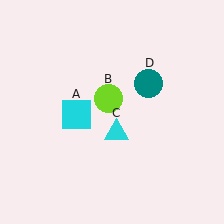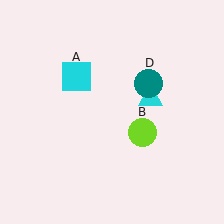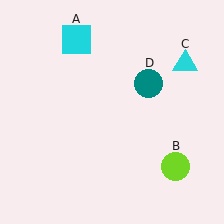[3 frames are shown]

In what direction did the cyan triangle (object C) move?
The cyan triangle (object C) moved up and to the right.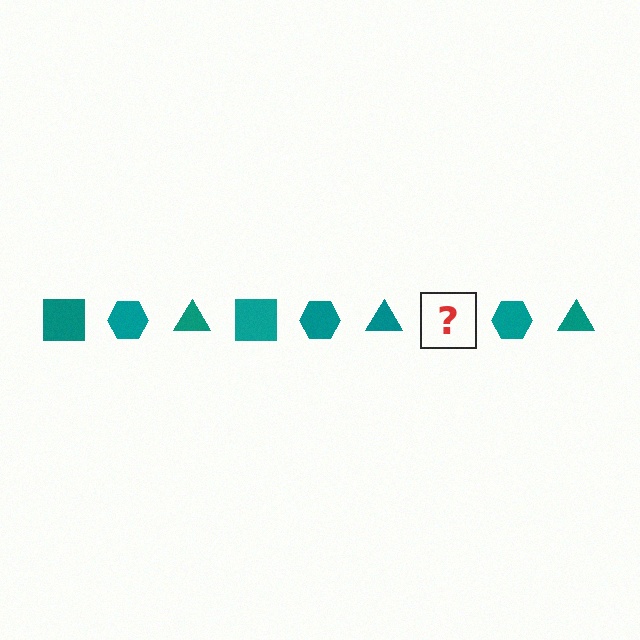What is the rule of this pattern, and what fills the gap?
The rule is that the pattern cycles through square, hexagon, triangle shapes in teal. The gap should be filled with a teal square.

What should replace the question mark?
The question mark should be replaced with a teal square.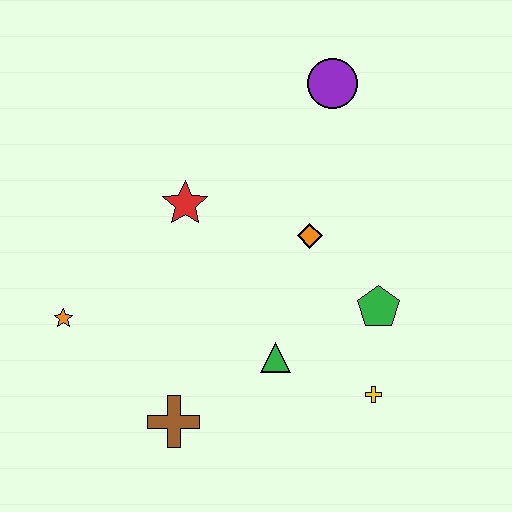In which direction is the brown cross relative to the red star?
The brown cross is below the red star.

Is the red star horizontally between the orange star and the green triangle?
Yes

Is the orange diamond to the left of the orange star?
No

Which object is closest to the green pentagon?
The yellow cross is closest to the green pentagon.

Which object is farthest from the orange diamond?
The orange star is farthest from the orange diamond.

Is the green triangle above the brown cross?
Yes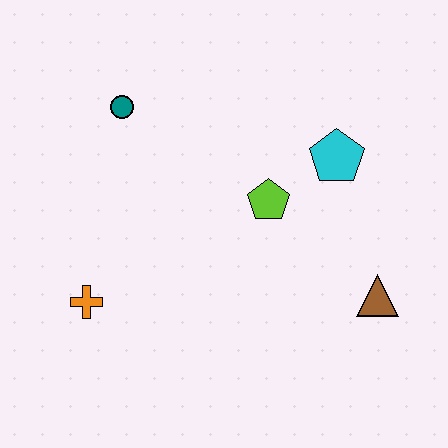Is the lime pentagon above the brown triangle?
Yes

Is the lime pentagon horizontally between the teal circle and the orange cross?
No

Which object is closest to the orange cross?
The teal circle is closest to the orange cross.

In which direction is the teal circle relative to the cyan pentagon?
The teal circle is to the left of the cyan pentagon.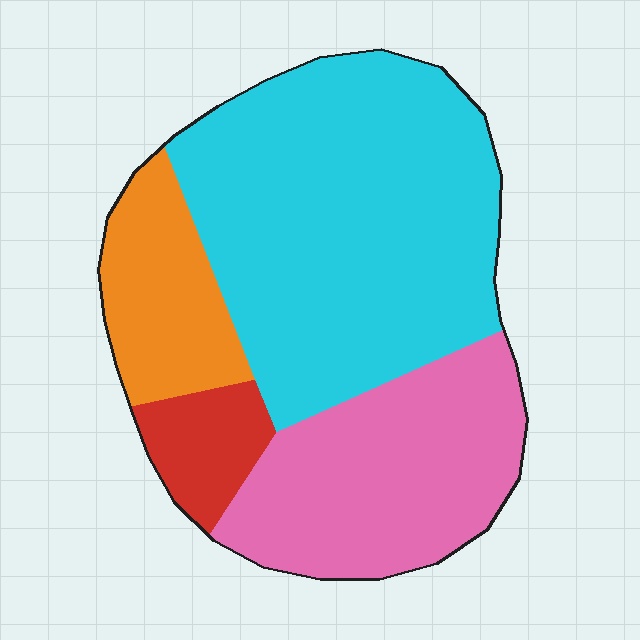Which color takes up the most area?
Cyan, at roughly 50%.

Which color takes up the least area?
Red, at roughly 5%.